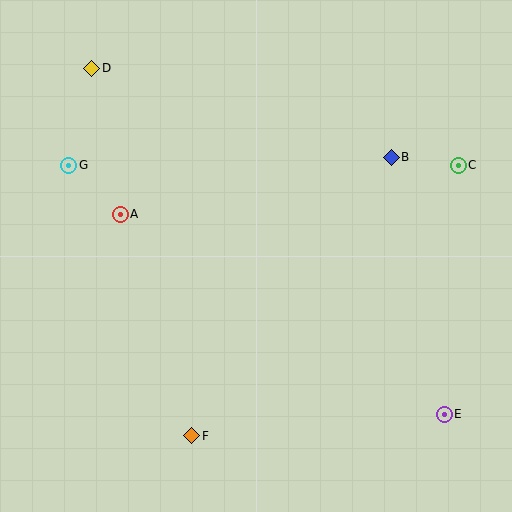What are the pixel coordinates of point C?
Point C is at (458, 165).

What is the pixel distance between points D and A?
The distance between D and A is 149 pixels.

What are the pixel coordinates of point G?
Point G is at (69, 165).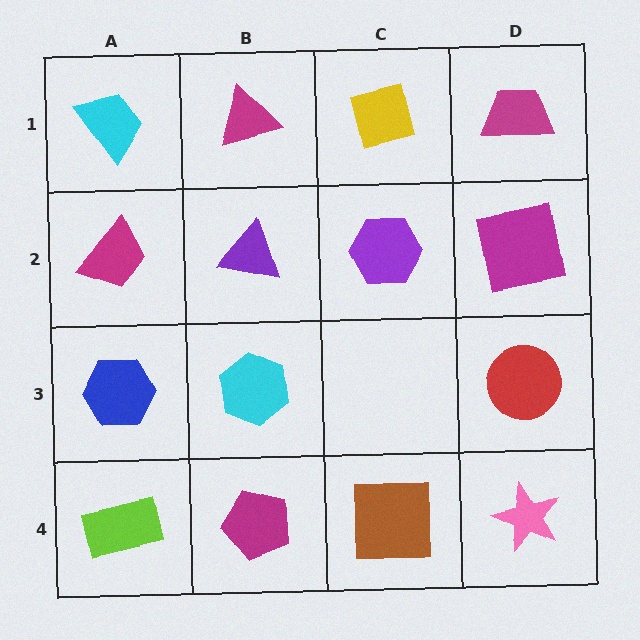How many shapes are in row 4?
4 shapes.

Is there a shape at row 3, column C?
No, that cell is empty.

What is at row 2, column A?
A magenta trapezoid.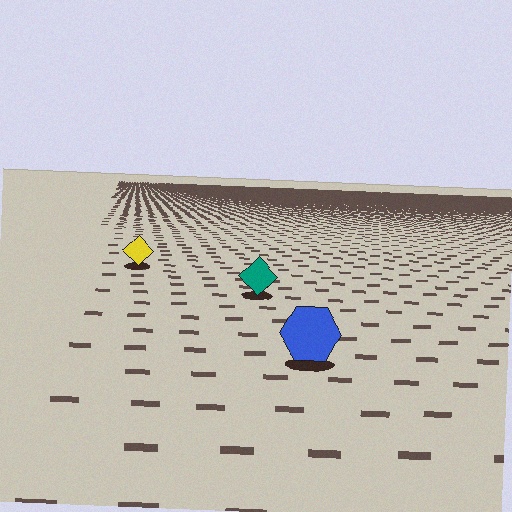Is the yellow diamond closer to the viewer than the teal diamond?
No. The teal diamond is closer — you can tell from the texture gradient: the ground texture is coarser near it.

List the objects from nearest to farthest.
From nearest to farthest: the blue hexagon, the teal diamond, the yellow diamond.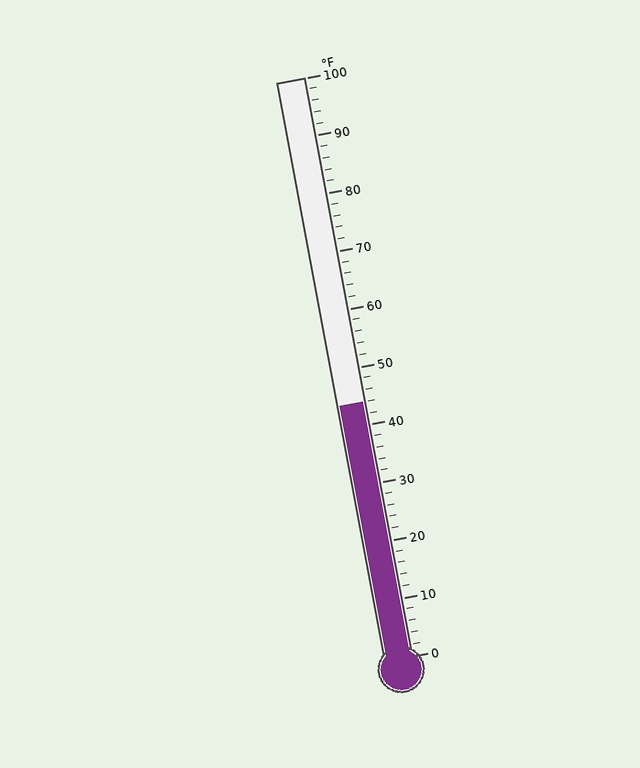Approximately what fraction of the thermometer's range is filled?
The thermometer is filled to approximately 45% of its range.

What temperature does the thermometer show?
The thermometer shows approximately 44°F.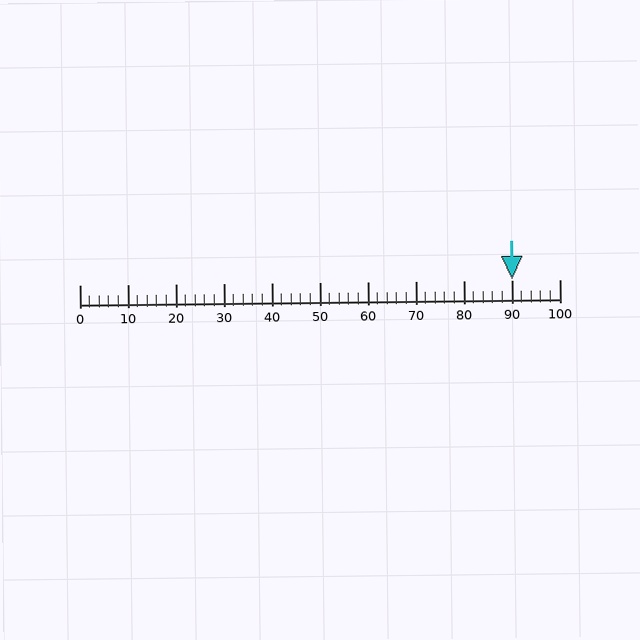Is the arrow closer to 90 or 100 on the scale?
The arrow is closer to 90.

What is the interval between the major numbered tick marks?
The major tick marks are spaced 10 units apart.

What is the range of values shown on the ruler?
The ruler shows values from 0 to 100.